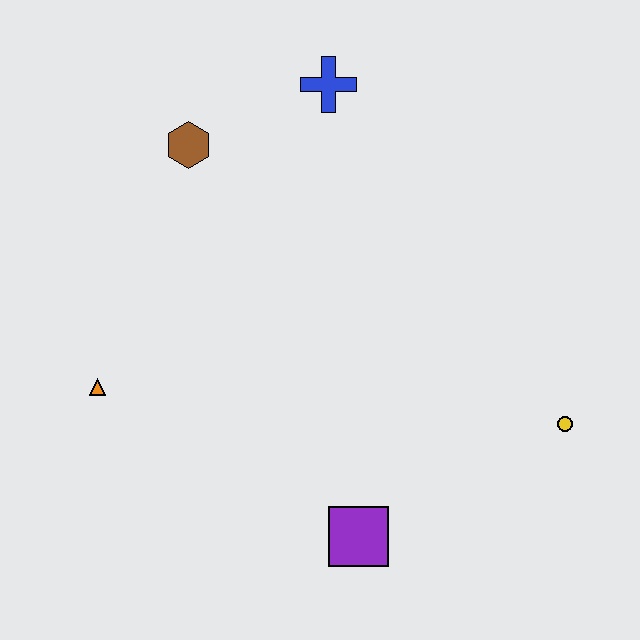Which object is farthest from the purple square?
The blue cross is farthest from the purple square.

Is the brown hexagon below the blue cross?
Yes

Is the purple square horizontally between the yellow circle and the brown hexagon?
Yes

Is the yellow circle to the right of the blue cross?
Yes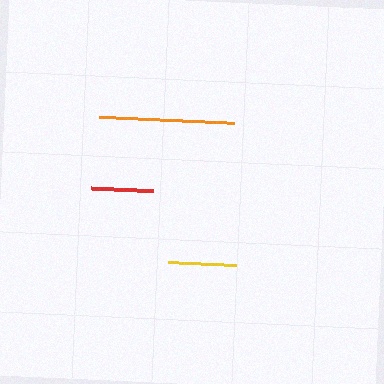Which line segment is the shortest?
The red line is the shortest at approximately 62 pixels.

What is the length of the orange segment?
The orange segment is approximately 135 pixels long.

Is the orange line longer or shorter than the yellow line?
The orange line is longer than the yellow line.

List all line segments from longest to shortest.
From longest to shortest: orange, yellow, red.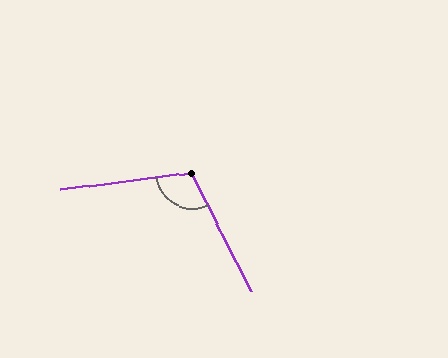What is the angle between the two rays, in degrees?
Approximately 109 degrees.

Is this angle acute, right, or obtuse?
It is obtuse.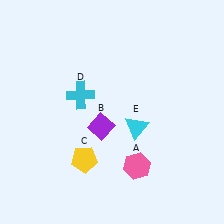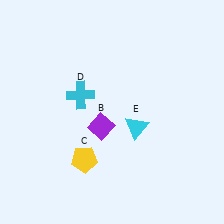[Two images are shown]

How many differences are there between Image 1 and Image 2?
There is 1 difference between the two images.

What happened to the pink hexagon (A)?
The pink hexagon (A) was removed in Image 2. It was in the bottom-right area of Image 1.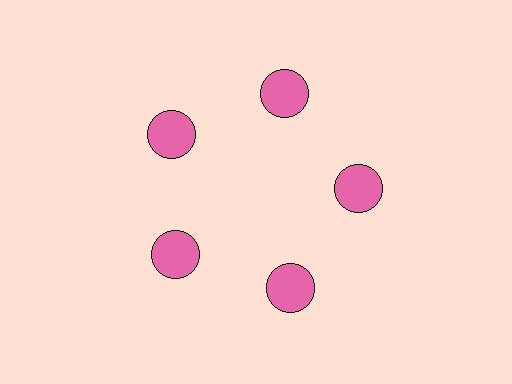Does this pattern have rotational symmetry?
Yes, this pattern has 5-fold rotational symmetry. It looks the same after rotating 72 degrees around the center.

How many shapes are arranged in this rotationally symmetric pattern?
There are 5 shapes, arranged in 5 groups of 1.